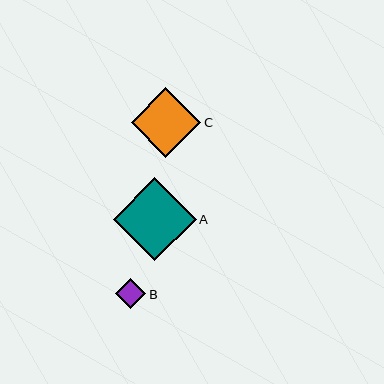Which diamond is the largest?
Diamond A is the largest with a size of approximately 83 pixels.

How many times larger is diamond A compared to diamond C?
Diamond A is approximately 1.2 times the size of diamond C.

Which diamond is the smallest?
Diamond B is the smallest with a size of approximately 30 pixels.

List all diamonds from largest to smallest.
From largest to smallest: A, C, B.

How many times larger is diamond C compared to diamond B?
Diamond C is approximately 2.3 times the size of diamond B.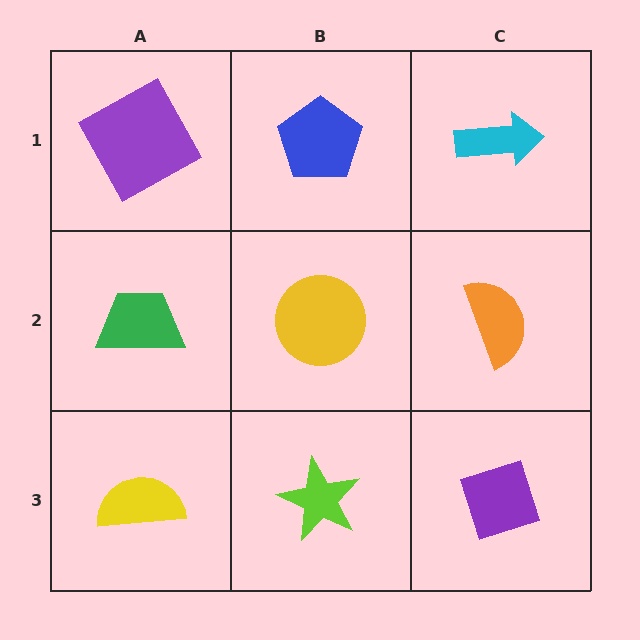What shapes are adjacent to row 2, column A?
A purple square (row 1, column A), a yellow semicircle (row 3, column A), a yellow circle (row 2, column B).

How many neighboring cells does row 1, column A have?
2.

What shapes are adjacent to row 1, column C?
An orange semicircle (row 2, column C), a blue pentagon (row 1, column B).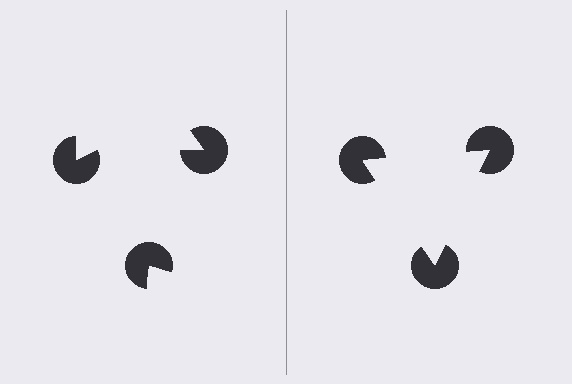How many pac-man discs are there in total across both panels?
6 — 3 on each side.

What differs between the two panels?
The pac-man discs are positioned identically on both sides; only the wedge orientations differ. On the right they align to a triangle; on the left they are misaligned.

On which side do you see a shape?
An illusory triangle appears on the right side. On the left side the wedge cuts are rotated, so no coherent shape forms.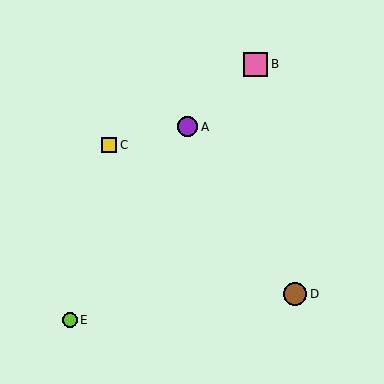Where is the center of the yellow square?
The center of the yellow square is at (109, 145).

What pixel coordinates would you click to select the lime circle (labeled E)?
Click at (70, 320) to select the lime circle E.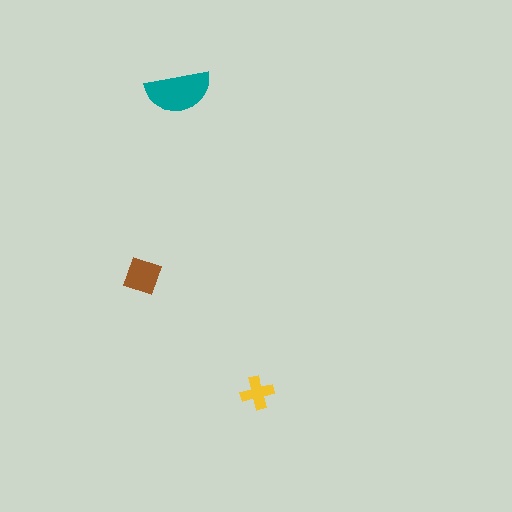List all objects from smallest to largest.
The yellow cross, the brown square, the teal semicircle.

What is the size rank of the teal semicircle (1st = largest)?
1st.